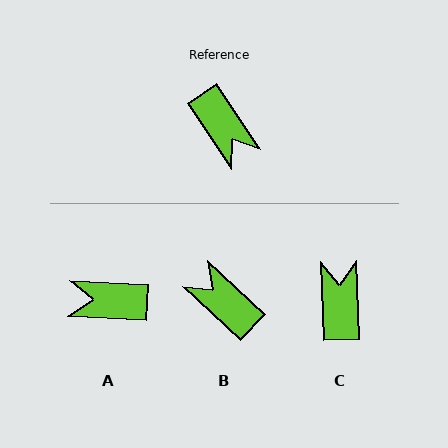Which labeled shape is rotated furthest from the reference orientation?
B, about 167 degrees away.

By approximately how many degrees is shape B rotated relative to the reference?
Approximately 167 degrees clockwise.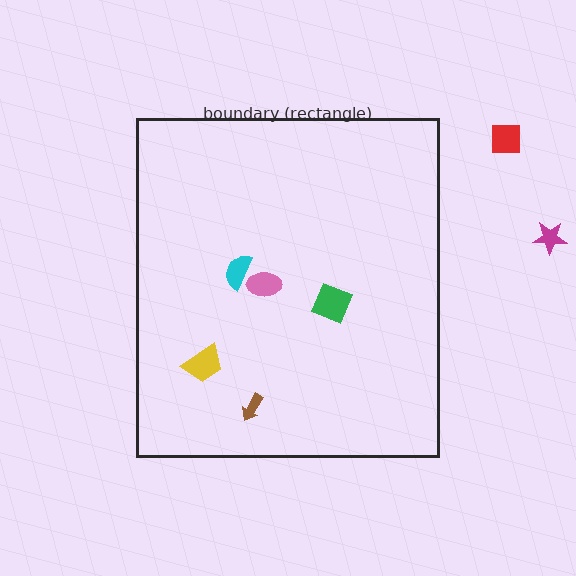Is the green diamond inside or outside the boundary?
Inside.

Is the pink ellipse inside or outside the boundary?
Inside.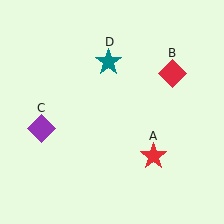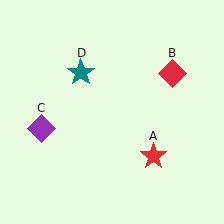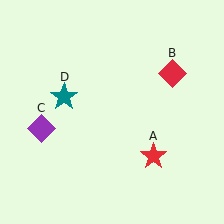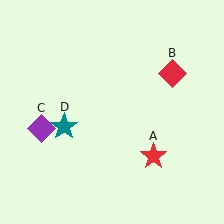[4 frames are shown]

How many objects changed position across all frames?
1 object changed position: teal star (object D).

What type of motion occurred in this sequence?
The teal star (object D) rotated counterclockwise around the center of the scene.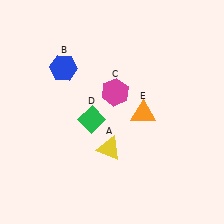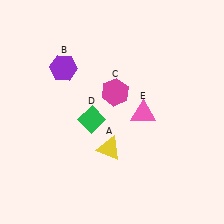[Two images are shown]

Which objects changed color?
B changed from blue to purple. E changed from orange to pink.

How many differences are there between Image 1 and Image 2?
There are 2 differences between the two images.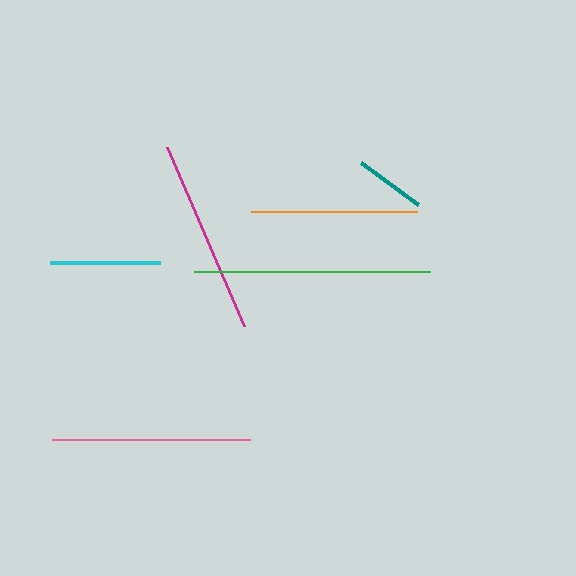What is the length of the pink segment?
The pink segment is approximately 198 pixels long.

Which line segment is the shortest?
The teal line is the shortest at approximately 71 pixels.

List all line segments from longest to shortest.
From longest to shortest: green, pink, magenta, orange, cyan, teal.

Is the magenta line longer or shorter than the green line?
The green line is longer than the magenta line.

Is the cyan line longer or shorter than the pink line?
The pink line is longer than the cyan line.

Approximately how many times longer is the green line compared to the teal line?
The green line is approximately 3.3 times the length of the teal line.